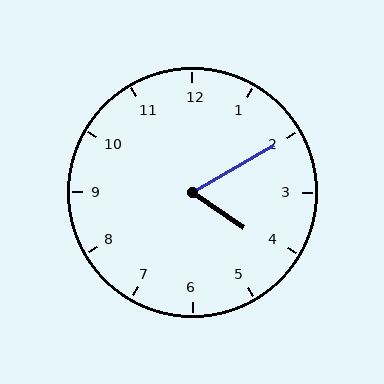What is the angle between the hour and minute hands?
Approximately 65 degrees.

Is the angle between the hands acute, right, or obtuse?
It is acute.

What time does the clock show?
4:10.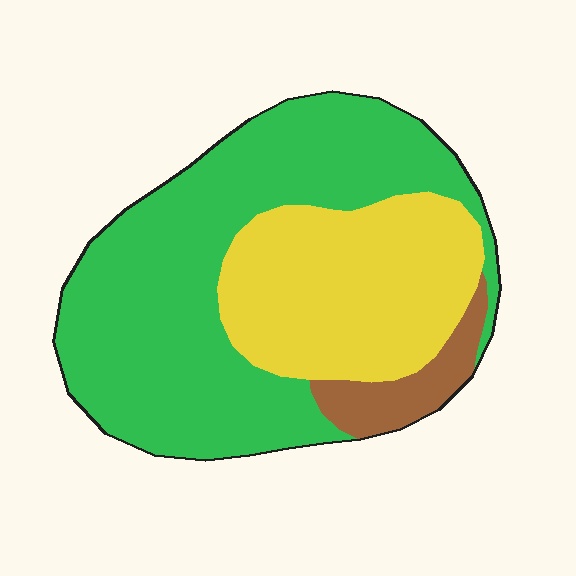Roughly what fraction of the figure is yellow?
Yellow takes up about one third (1/3) of the figure.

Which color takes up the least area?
Brown, at roughly 10%.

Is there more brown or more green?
Green.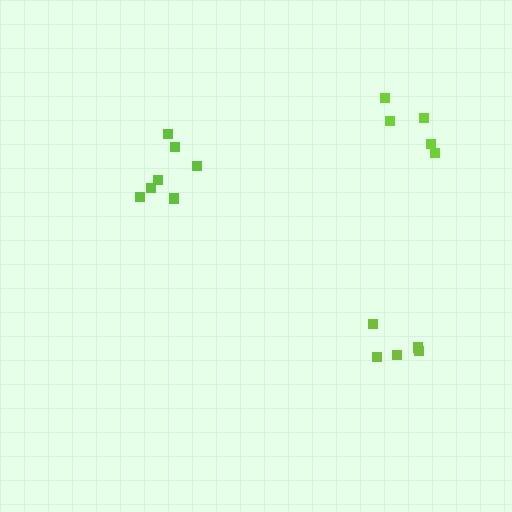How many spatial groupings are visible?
There are 3 spatial groupings.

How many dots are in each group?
Group 1: 5 dots, Group 2: 5 dots, Group 3: 7 dots (17 total).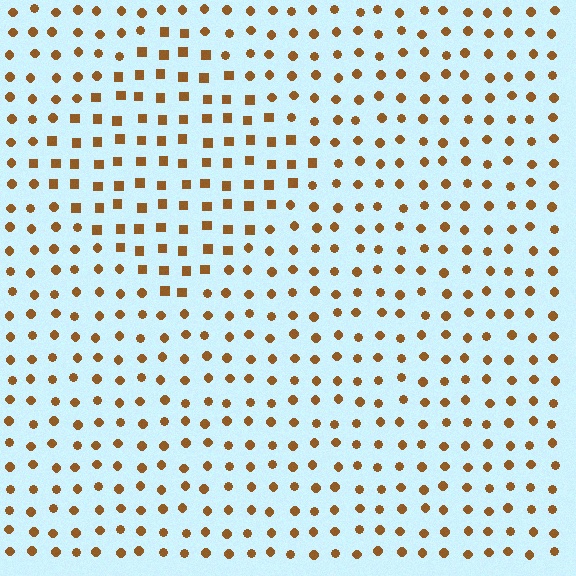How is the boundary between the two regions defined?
The boundary is defined by a change in element shape: squares inside vs. circles outside. All elements share the same color and spacing.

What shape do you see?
I see a diamond.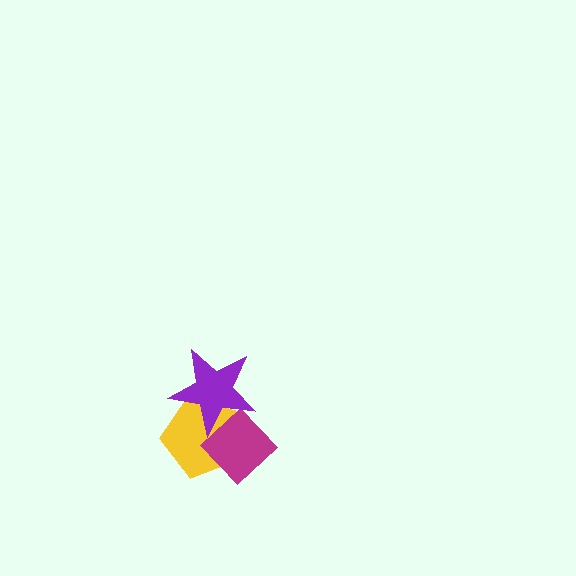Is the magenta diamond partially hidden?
Yes, it is partially covered by another shape.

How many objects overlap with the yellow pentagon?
2 objects overlap with the yellow pentagon.